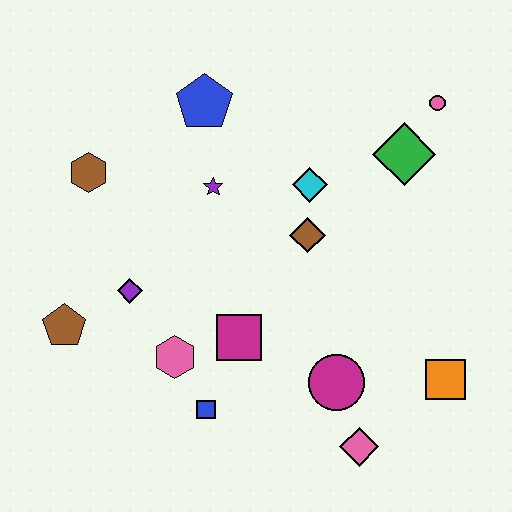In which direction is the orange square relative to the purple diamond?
The orange square is to the right of the purple diamond.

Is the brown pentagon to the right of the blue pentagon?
No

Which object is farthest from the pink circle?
The brown pentagon is farthest from the pink circle.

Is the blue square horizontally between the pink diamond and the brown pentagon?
Yes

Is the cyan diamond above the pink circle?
No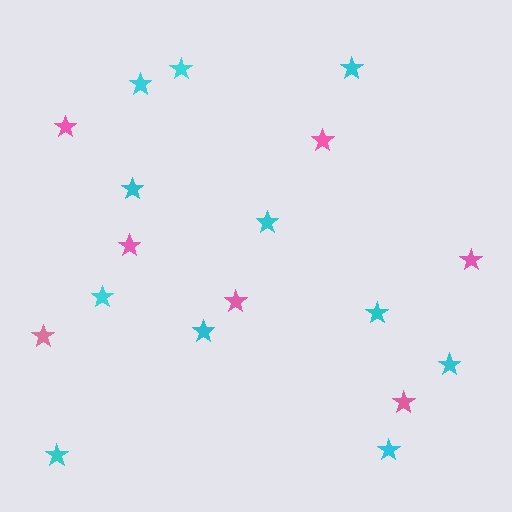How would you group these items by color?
There are 2 groups: one group of pink stars (7) and one group of cyan stars (11).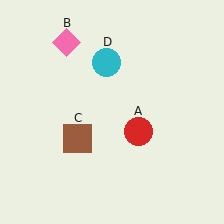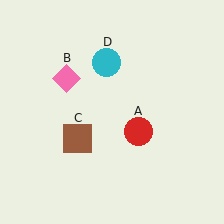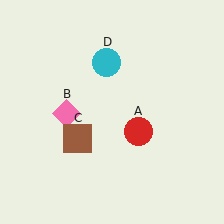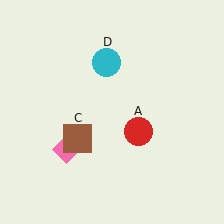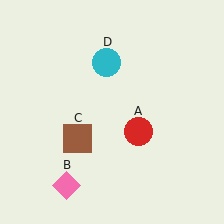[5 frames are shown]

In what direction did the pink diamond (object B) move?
The pink diamond (object B) moved down.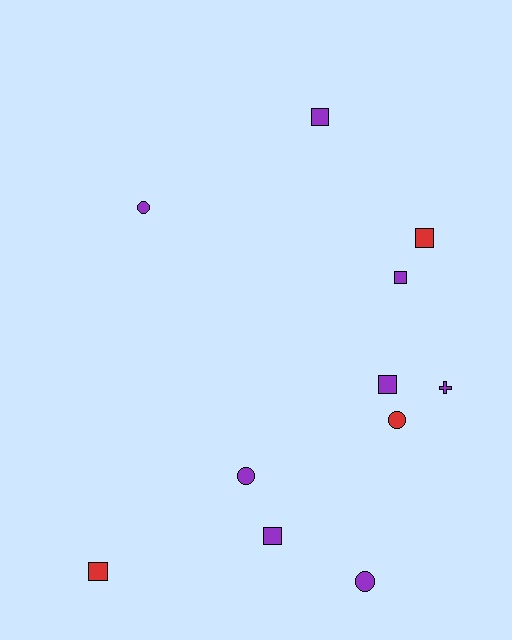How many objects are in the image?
There are 11 objects.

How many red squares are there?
There are 2 red squares.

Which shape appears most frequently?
Square, with 6 objects.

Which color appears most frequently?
Purple, with 8 objects.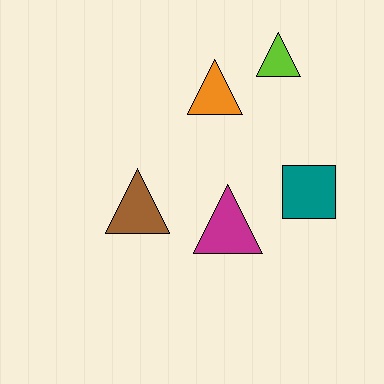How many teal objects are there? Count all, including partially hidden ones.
There is 1 teal object.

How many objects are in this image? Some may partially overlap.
There are 5 objects.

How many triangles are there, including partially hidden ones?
There are 4 triangles.